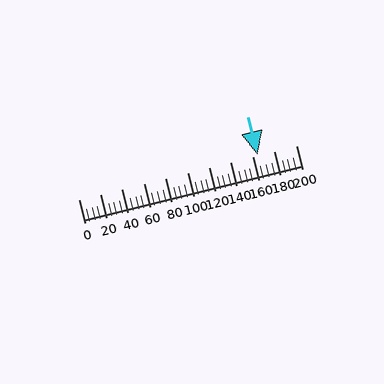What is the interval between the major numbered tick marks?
The major tick marks are spaced 20 units apart.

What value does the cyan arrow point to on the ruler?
The cyan arrow points to approximately 165.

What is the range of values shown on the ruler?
The ruler shows values from 0 to 200.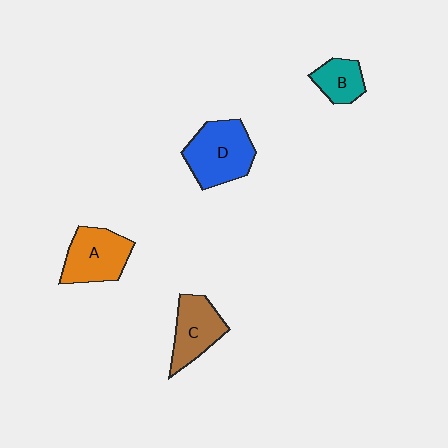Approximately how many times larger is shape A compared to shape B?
Approximately 1.7 times.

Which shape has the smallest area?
Shape B (teal).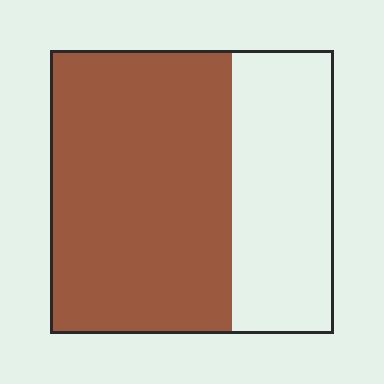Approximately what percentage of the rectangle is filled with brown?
Approximately 65%.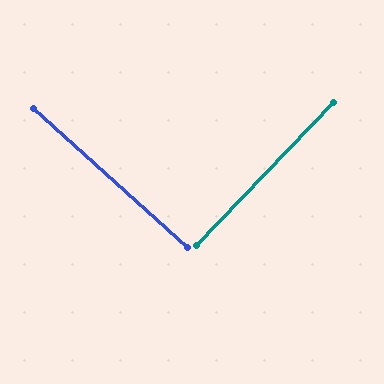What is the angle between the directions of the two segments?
Approximately 88 degrees.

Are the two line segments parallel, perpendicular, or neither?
Perpendicular — they meet at approximately 88°.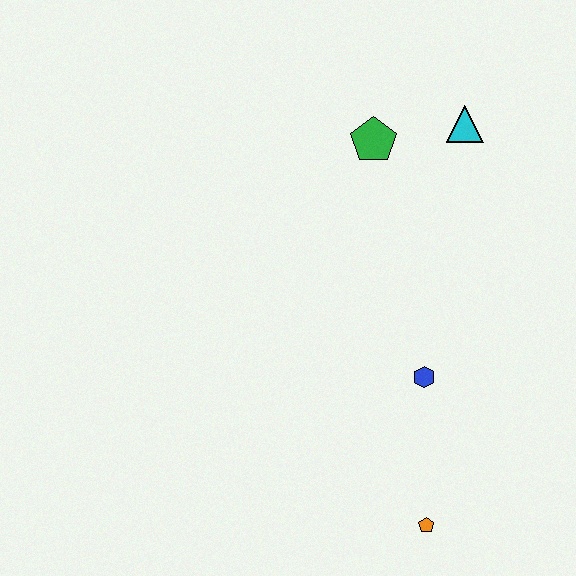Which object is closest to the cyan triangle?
The green pentagon is closest to the cyan triangle.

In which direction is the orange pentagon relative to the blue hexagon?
The orange pentagon is below the blue hexagon.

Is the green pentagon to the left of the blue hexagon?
Yes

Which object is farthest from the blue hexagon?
The cyan triangle is farthest from the blue hexagon.